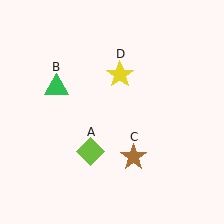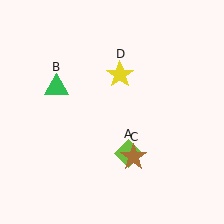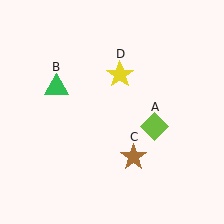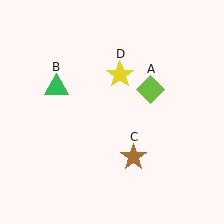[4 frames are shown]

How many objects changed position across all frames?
1 object changed position: lime diamond (object A).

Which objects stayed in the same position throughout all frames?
Green triangle (object B) and brown star (object C) and yellow star (object D) remained stationary.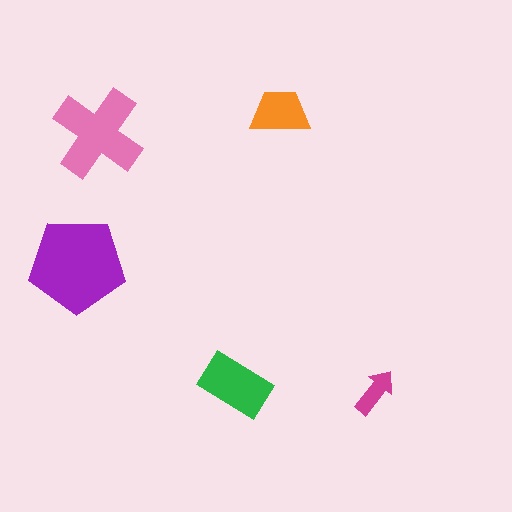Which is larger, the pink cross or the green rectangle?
The pink cross.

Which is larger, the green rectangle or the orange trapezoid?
The green rectangle.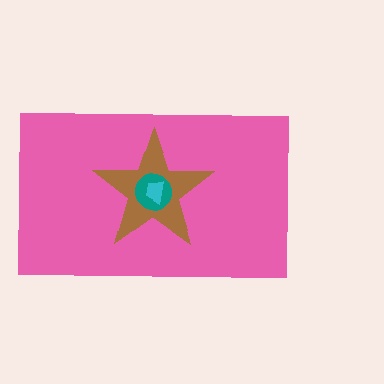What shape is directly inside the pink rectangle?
The brown star.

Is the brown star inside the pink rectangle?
Yes.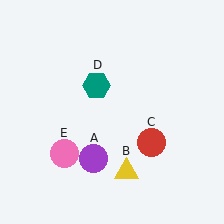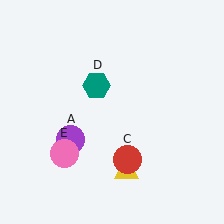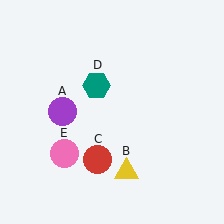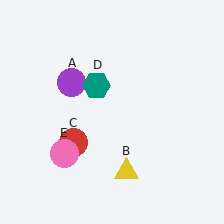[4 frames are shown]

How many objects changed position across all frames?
2 objects changed position: purple circle (object A), red circle (object C).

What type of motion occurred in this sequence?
The purple circle (object A), red circle (object C) rotated clockwise around the center of the scene.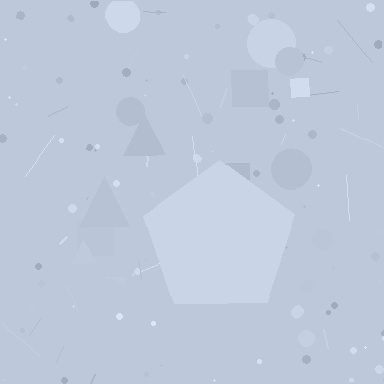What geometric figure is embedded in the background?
A pentagon is embedded in the background.